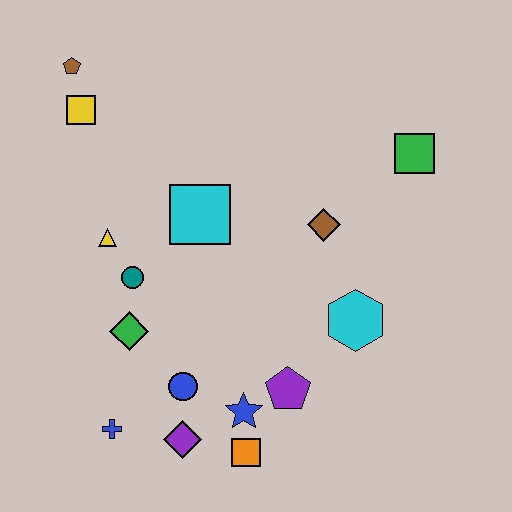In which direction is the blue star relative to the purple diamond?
The blue star is to the right of the purple diamond.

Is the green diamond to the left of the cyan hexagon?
Yes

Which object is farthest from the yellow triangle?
The green square is farthest from the yellow triangle.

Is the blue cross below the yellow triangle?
Yes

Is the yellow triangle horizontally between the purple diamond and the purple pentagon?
No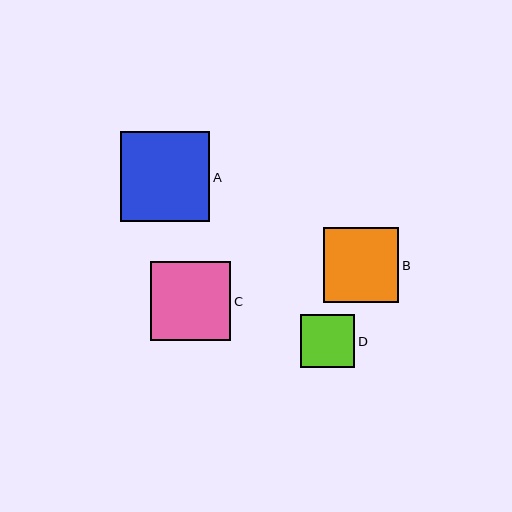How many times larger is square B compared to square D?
Square B is approximately 1.4 times the size of square D.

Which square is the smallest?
Square D is the smallest with a size of approximately 54 pixels.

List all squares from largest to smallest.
From largest to smallest: A, C, B, D.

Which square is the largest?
Square A is the largest with a size of approximately 90 pixels.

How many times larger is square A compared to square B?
Square A is approximately 1.2 times the size of square B.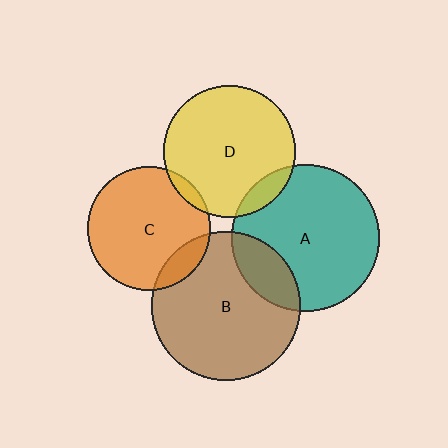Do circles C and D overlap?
Yes.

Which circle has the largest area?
Circle B (brown).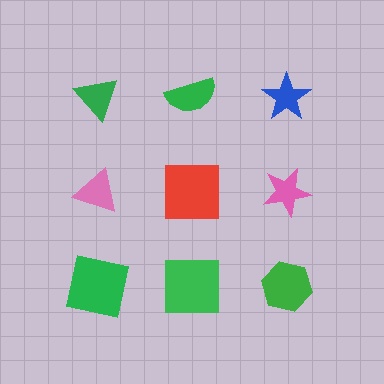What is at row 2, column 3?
A pink star.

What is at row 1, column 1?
A green triangle.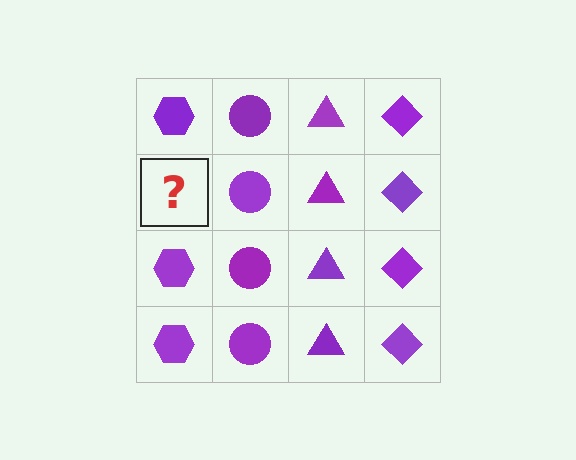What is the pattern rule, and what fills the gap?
The rule is that each column has a consistent shape. The gap should be filled with a purple hexagon.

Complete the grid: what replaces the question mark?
The question mark should be replaced with a purple hexagon.